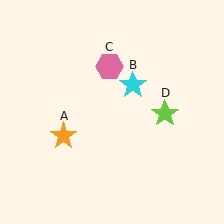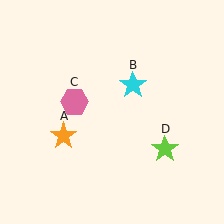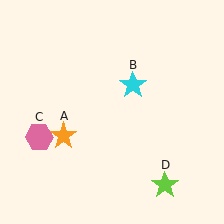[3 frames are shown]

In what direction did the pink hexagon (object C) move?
The pink hexagon (object C) moved down and to the left.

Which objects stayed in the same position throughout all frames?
Orange star (object A) and cyan star (object B) remained stationary.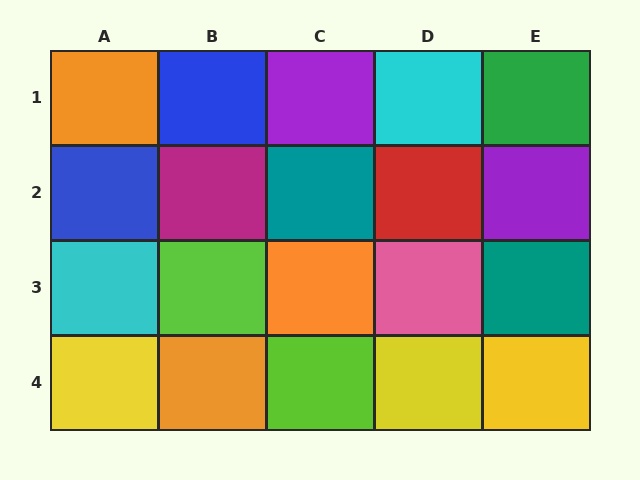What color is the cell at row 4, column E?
Yellow.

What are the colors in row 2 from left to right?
Blue, magenta, teal, red, purple.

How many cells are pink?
1 cell is pink.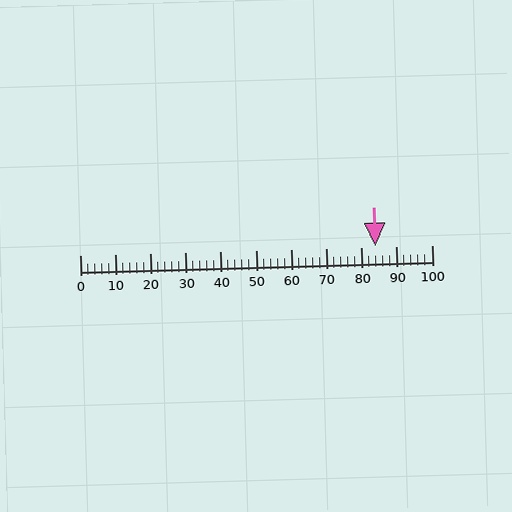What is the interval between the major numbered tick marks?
The major tick marks are spaced 10 units apart.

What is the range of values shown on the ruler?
The ruler shows values from 0 to 100.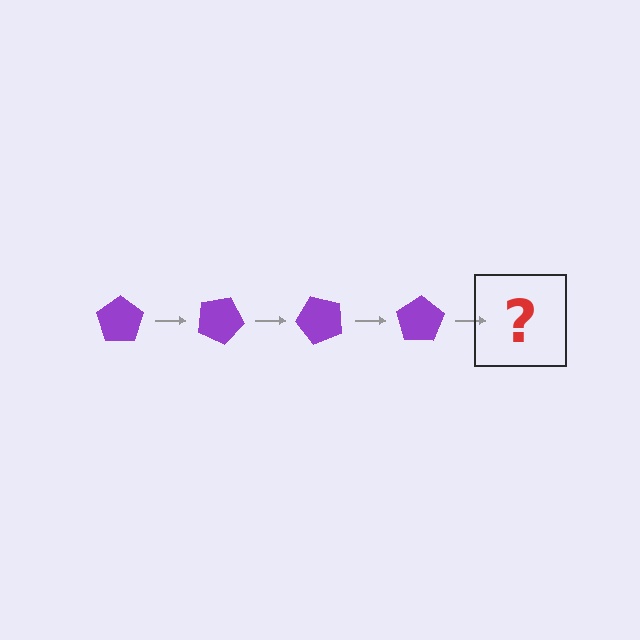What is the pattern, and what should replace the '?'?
The pattern is that the pentagon rotates 25 degrees each step. The '?' should be a purple pentagon rotated 100 degrees.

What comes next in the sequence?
The next element should be a purple pentagon rotated 100 degrees.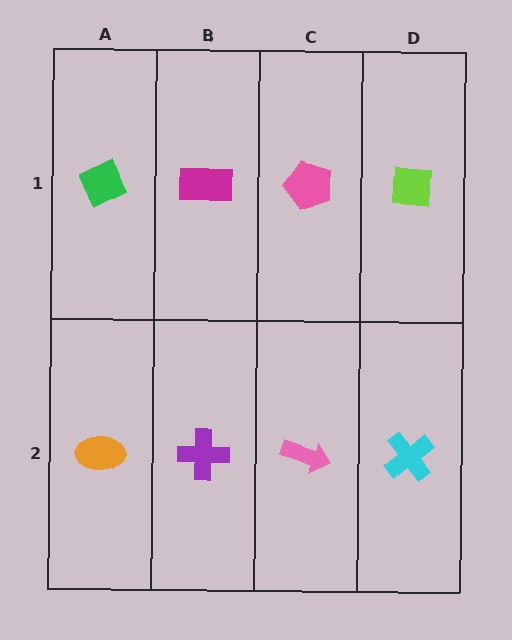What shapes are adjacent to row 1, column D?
A cyan cross (row 2, column D), a pink pentagon (row 1, column C).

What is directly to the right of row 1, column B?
A pink pentagon.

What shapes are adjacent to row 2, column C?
A pink pentagon (row 1, column C), a purple cross (row 2, column B), a cyan cross (row 2, column D).